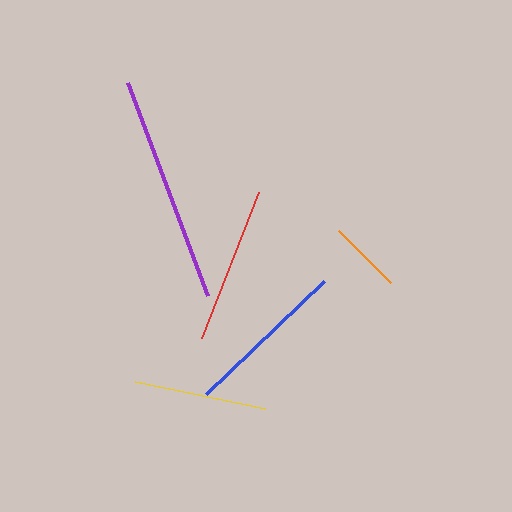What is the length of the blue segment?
The blue segment is approximately 163 pixels long.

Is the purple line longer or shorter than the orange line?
The purple line is longer than the orange line.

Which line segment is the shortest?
The orange line is the shortest at approximately 74 pixels.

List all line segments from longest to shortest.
From longest to shortest: purple, blue, red, yellow, orange.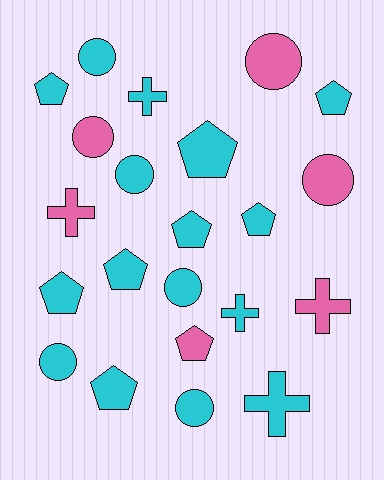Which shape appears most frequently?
Pentagon, with 9 objects.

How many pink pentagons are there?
There is 1 pink pentagon.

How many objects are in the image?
There are 22 objects.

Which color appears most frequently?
Cyan, with 16 objects.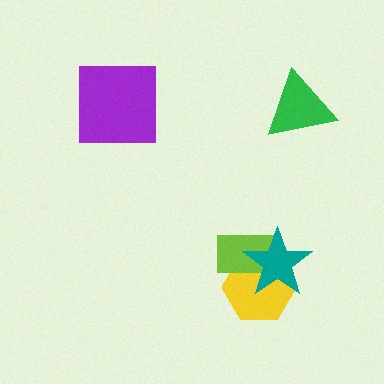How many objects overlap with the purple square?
0 objects overlap with the purple square.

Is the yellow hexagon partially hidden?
Yes, it is partially covered by another shape.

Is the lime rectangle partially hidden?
Yes, it is partially covered by another shape.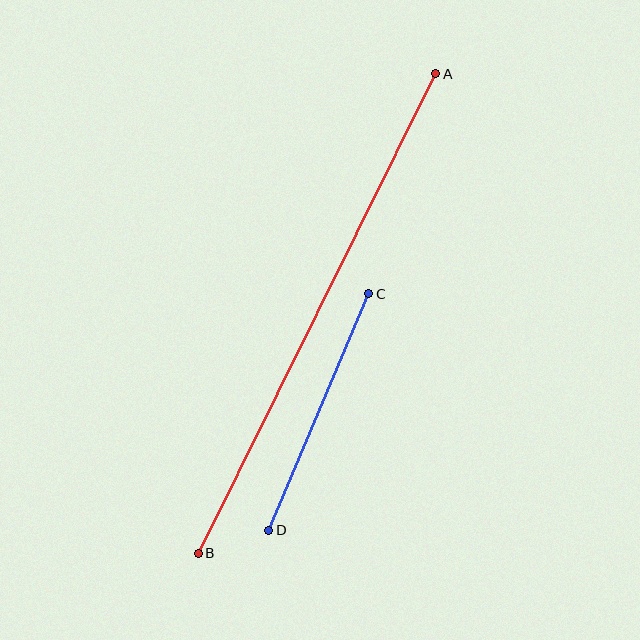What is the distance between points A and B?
The distance is approximately 535 pixels.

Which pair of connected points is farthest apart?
Points A and B are farthest apart.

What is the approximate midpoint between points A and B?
The midpoint is at approximately (317, 313) pixels.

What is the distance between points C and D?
The distance is approximately 257 pixels.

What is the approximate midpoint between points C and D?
The midpoint is at approximately (319, 412) pixels.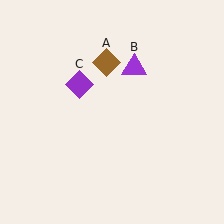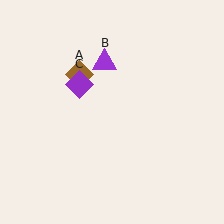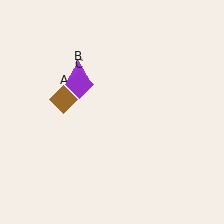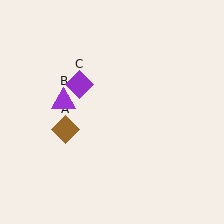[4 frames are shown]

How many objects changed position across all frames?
2 objects changed position: brown diamond (object A), purple triangle (object B).